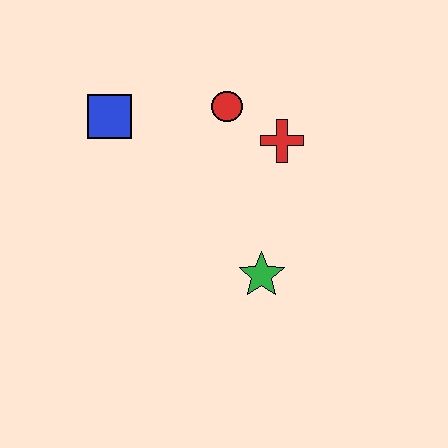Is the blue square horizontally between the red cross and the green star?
No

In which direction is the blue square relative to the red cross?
The blue square is to the left of the red cross.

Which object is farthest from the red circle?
The green star is farthest from the red circle.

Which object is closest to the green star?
The red cross is closest to the green star.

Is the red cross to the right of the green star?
Yes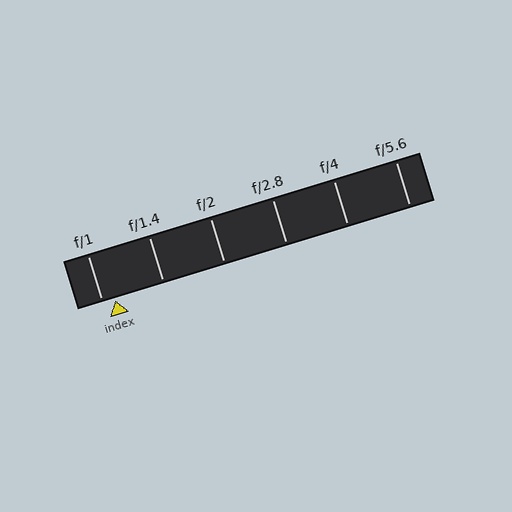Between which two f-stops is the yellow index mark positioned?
The index mark is between f/1 and f/1.4.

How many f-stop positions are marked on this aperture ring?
There are 6 f-stop positions marked.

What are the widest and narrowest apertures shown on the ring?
The widest aperture shown is f/1 and the narrowest is f/5.6.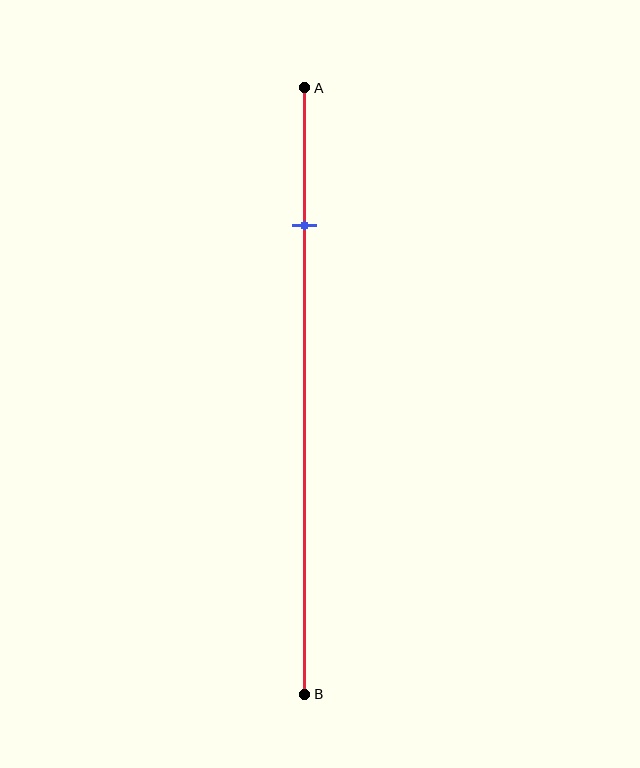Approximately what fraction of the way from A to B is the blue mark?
The blue mark is approximately 25% of the way from A to B.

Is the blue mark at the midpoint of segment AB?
No, the mark is at about 25% from A, not at the 50% midpoint.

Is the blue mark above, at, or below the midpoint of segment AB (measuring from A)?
The blue mark is above the midpoint of segment AB.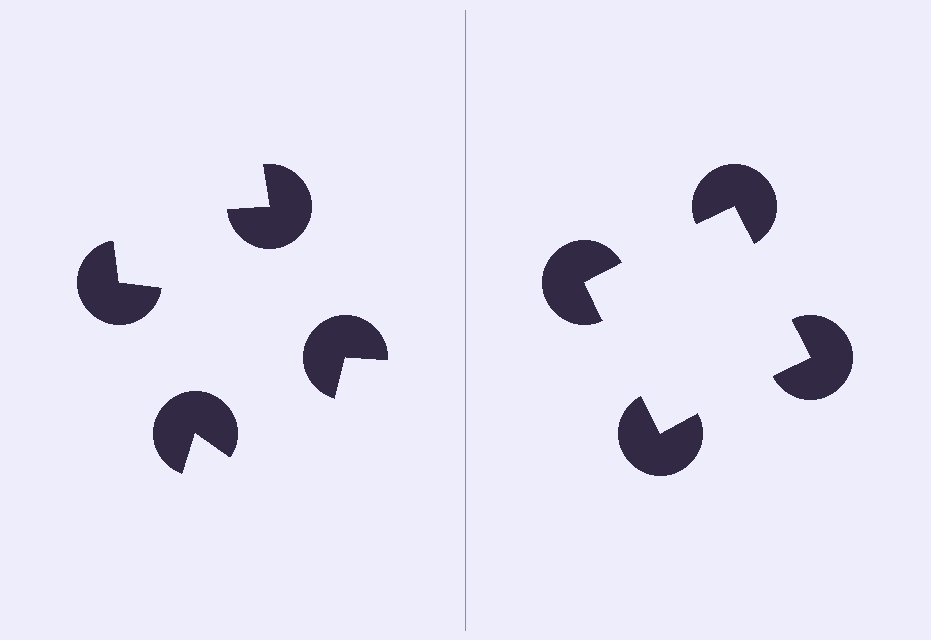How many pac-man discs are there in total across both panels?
8 — 4 on each side.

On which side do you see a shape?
An illusory square appears on the right side. On the left side the wedge cuts are rotated, so no coherent shape forms.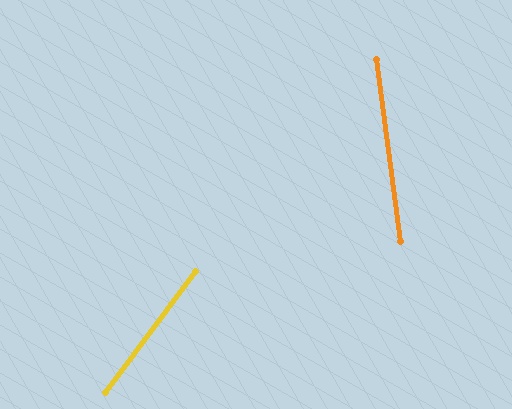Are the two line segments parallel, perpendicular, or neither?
Neither parallel nor perpendicular — they differ by about 44°.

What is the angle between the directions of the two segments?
Approximately 44 degrees.